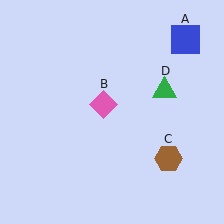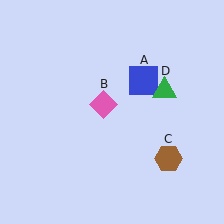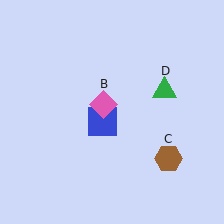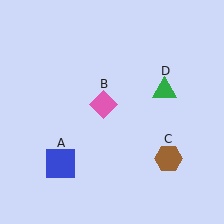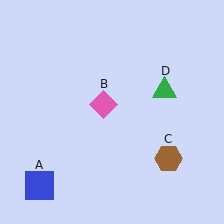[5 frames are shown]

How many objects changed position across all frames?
1 object changed position: blue square (object A).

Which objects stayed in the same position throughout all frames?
Pink diamond (object B) and brown hexagon (object C) and green triangle (object D) remained stationary.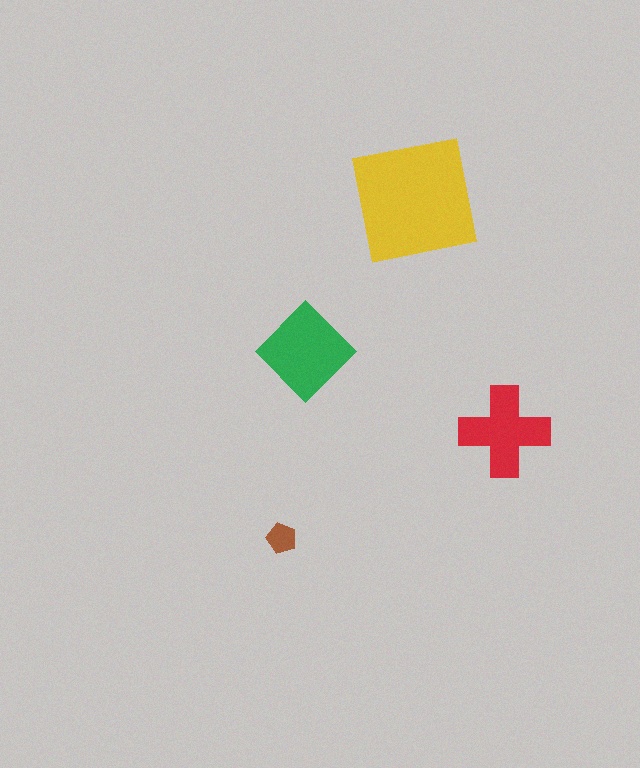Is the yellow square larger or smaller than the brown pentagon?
Larger.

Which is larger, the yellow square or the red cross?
The yellow square.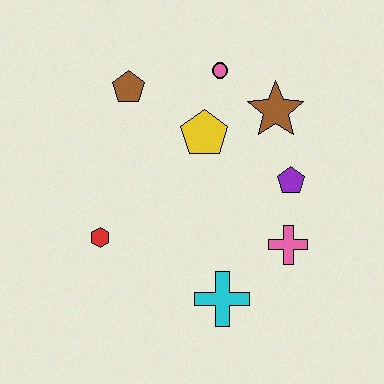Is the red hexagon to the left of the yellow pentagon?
Yes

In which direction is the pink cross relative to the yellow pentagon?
The pink cross is below the yellow pentagon.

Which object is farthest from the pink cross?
The brown pentagon is farthest from the pink cross.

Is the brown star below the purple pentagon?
No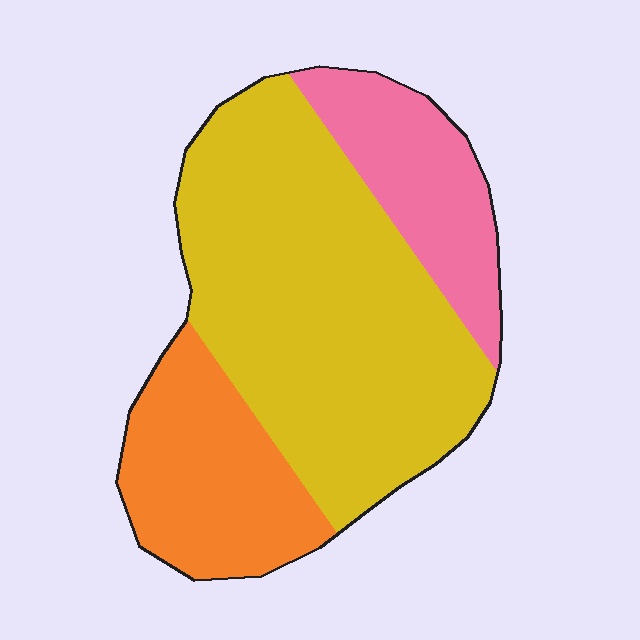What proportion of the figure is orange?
Orange covers around 25% of the figure.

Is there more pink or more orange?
Orange.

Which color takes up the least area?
Pink, at roughly 20%.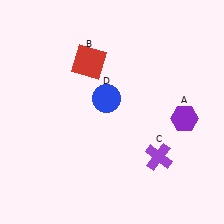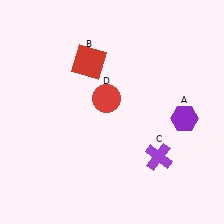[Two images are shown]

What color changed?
The circle (D) changed from blue in Image 1 to red in Image 2.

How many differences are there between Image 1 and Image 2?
There is 1 difference between the two images.